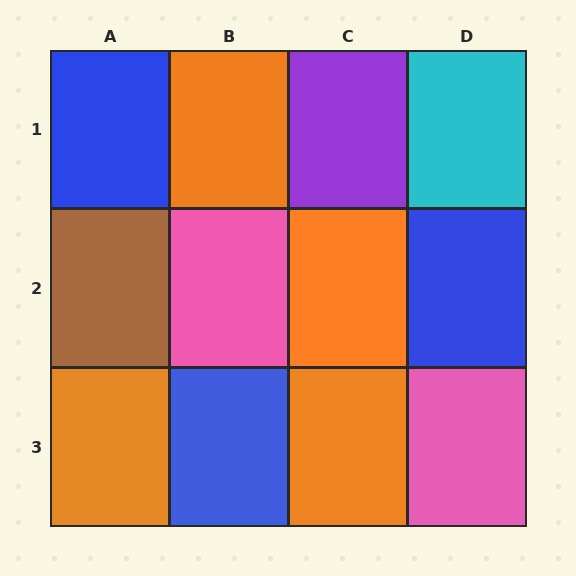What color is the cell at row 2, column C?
Orange.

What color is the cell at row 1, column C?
Purple.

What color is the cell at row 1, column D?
Cyan.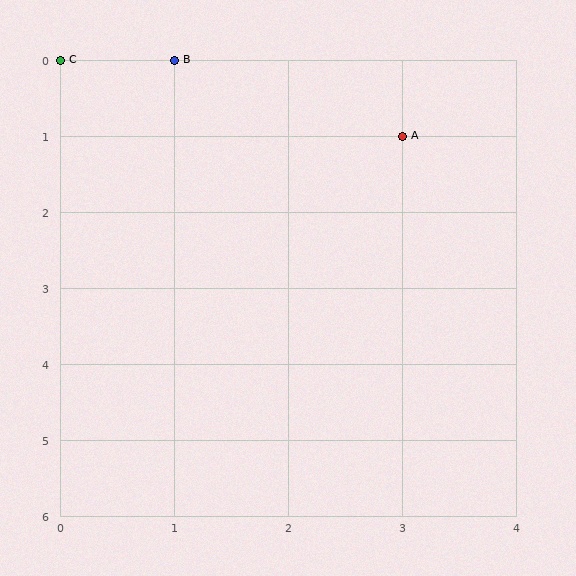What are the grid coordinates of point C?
Point C is at grid coordinates (0, 0).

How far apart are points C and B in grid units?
Points C and B are 1 column apart.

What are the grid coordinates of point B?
Point B is at grid coordinates (1, 0).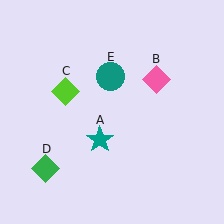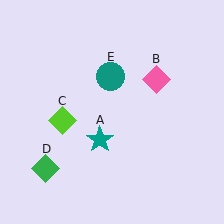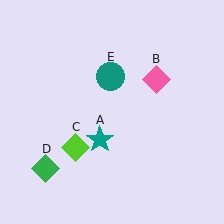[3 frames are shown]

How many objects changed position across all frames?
1 object changed position: lime diamond (object C).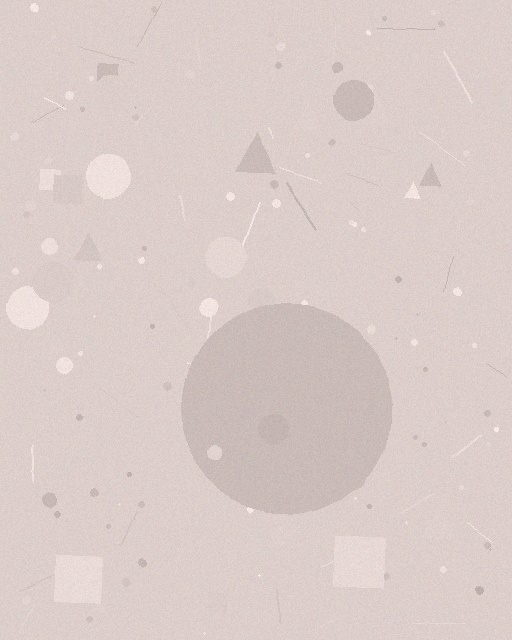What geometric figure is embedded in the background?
A circle is embedded in the background.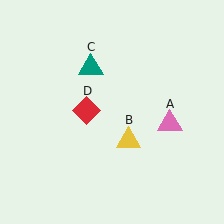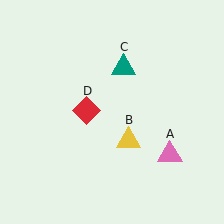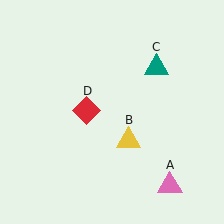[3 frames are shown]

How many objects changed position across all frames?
2 objects changed position: pink triangle (object A), teal triangle (object C).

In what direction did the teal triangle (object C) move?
The teal triangle (object C) moved right.